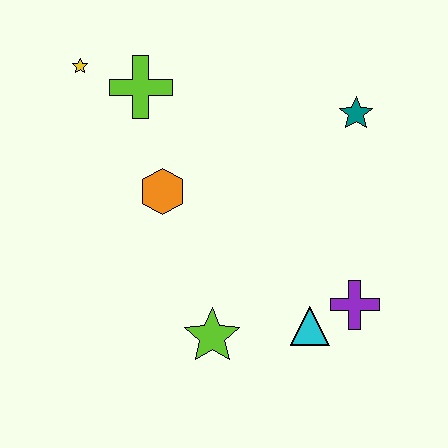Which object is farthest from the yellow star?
The purple cross is farthest from the yellow star.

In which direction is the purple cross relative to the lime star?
The purple cross is to the right of the lime star.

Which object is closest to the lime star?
The cyan triangle is closest to the lime star.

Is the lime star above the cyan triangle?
No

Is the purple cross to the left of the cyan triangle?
No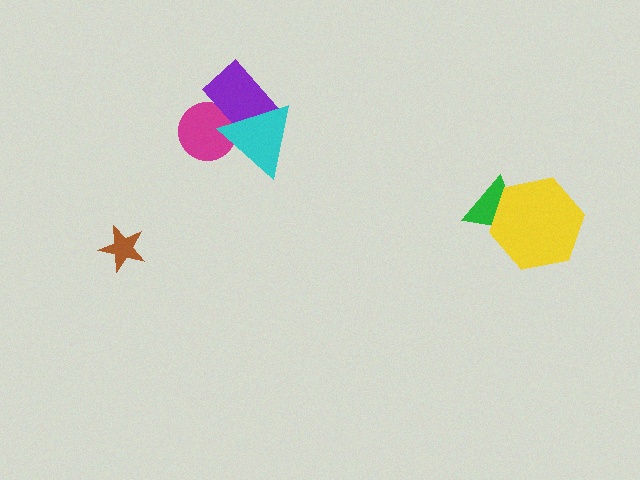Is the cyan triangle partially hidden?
No, no other shape covers it.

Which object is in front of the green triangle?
The yellow hexagon is in front of the green triangle.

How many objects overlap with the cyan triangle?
2 objects overlap with the cyan triangle.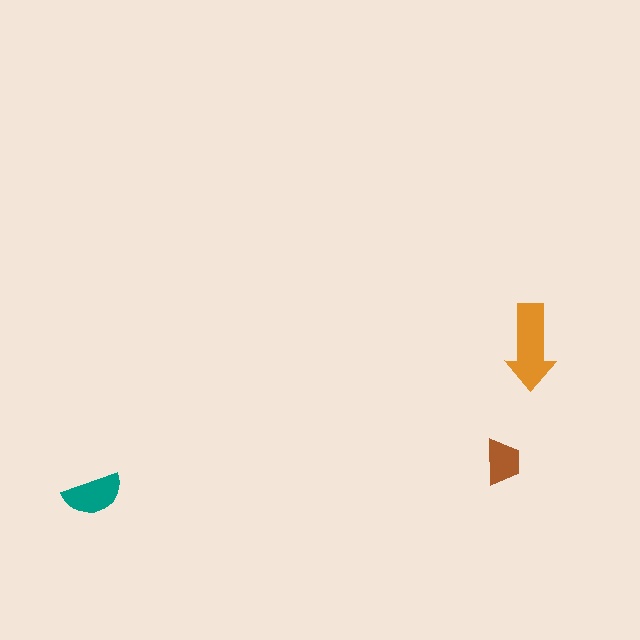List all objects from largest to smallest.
The orange arrow, the teal semicircle, the brown trapezoid.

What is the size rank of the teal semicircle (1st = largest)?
2nd.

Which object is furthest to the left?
The teal semicircle is leftmost.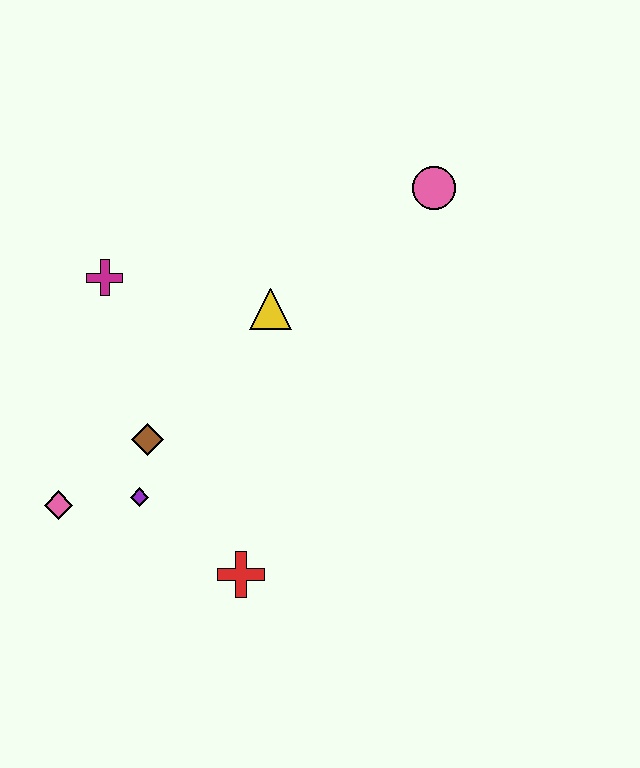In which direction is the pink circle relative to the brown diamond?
The pink circle is to the right of the brown diamond.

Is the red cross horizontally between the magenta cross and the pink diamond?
No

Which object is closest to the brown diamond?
The purple diamond is closest to the brown diamond.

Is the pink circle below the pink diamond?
No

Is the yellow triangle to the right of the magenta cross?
Yes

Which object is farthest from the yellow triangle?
The pink diamond is farthest from the yellow triangle.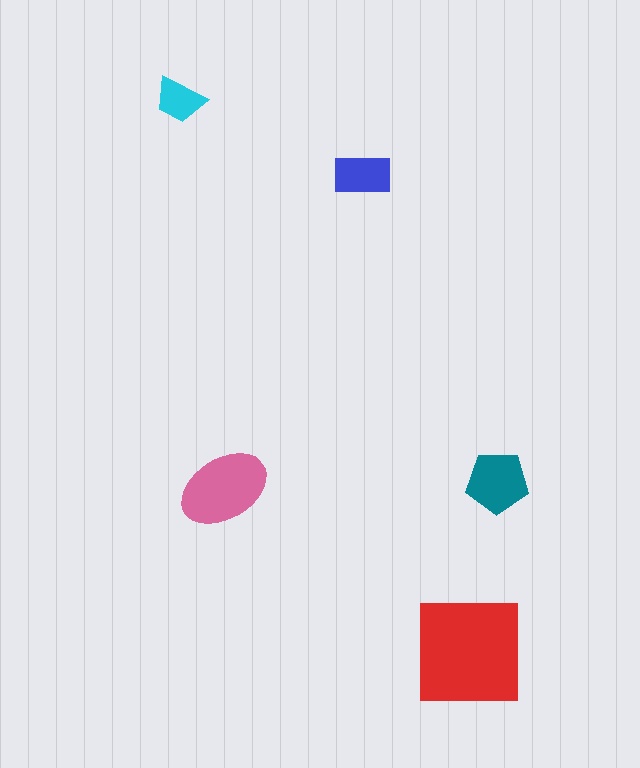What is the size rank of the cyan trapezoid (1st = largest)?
5th.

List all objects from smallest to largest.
The cyan trapezoid, the blue rectangle, the teal pentagon, the pink ellipse, the red square.